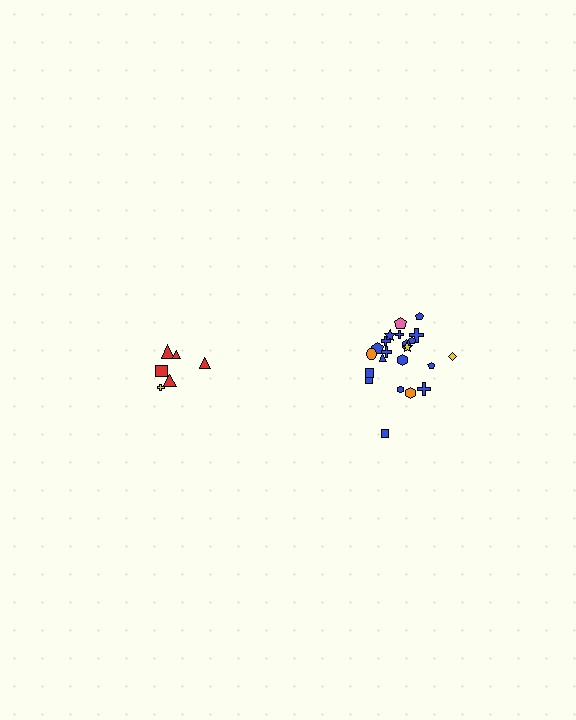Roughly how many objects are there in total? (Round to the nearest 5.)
Roughly 30 objects in total.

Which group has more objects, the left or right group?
The right group.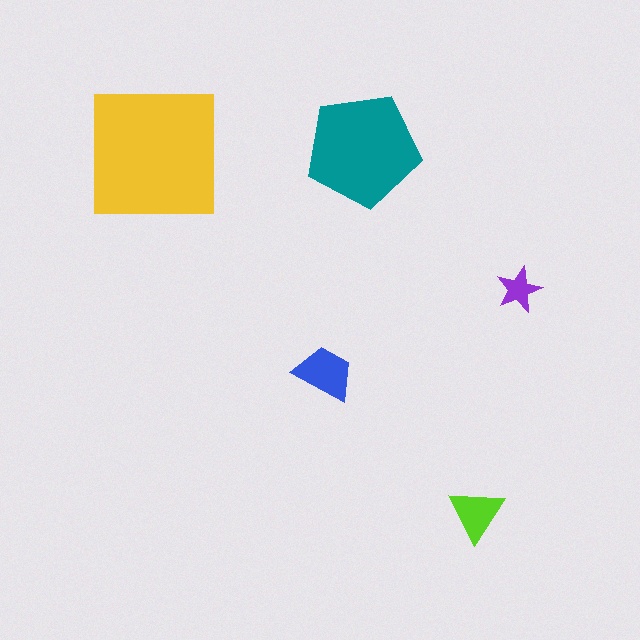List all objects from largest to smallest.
The yellow square, the teal pentagon, the blue trapezoid, the lime triangle, the purple star.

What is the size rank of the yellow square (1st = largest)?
1st.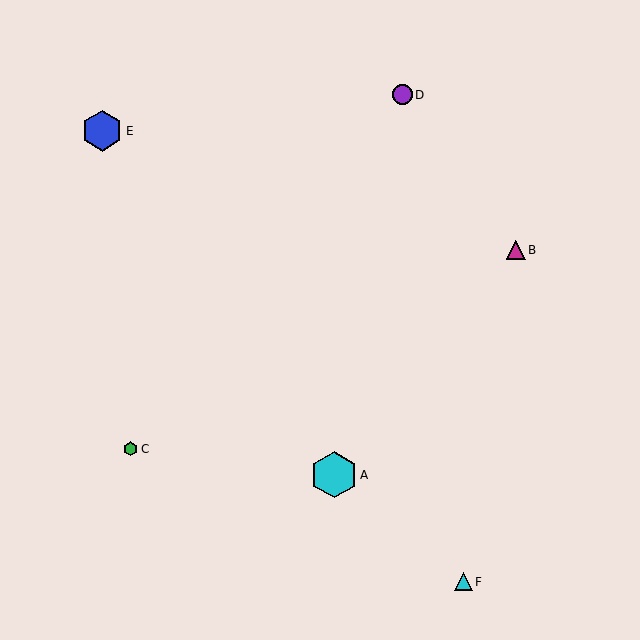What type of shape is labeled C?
Shape C is a green hexagon.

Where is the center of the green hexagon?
The center of the green hexagon is at (131, 449).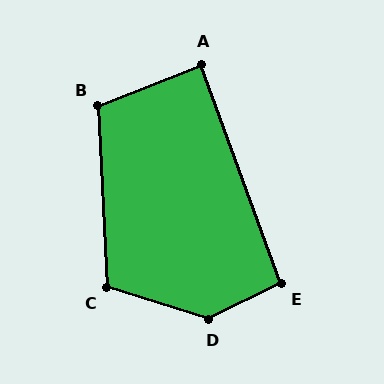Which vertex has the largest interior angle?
D, at approximately 137 degrees.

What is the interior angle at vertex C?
Approximately 110 degrees (obtuse).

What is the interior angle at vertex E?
Approximately 96 degrees (obtuse).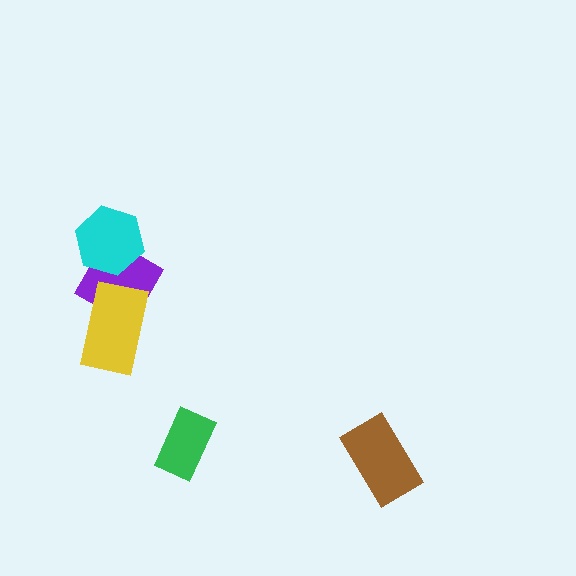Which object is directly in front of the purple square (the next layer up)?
The yellow rectangle is directly in front of the purple square.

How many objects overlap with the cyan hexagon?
1 object overlaps with the cyan hexagon.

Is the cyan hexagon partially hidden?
No, no other shape covers it.